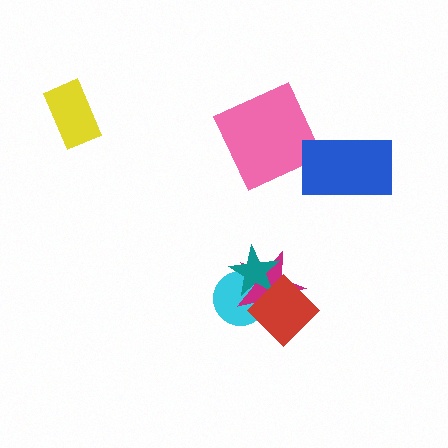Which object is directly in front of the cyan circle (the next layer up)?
The magenta star is directly in front of the cyan circle.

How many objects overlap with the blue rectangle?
0 objects overlap with the blue rectangle.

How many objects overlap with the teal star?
3 objects overlap with the teal star.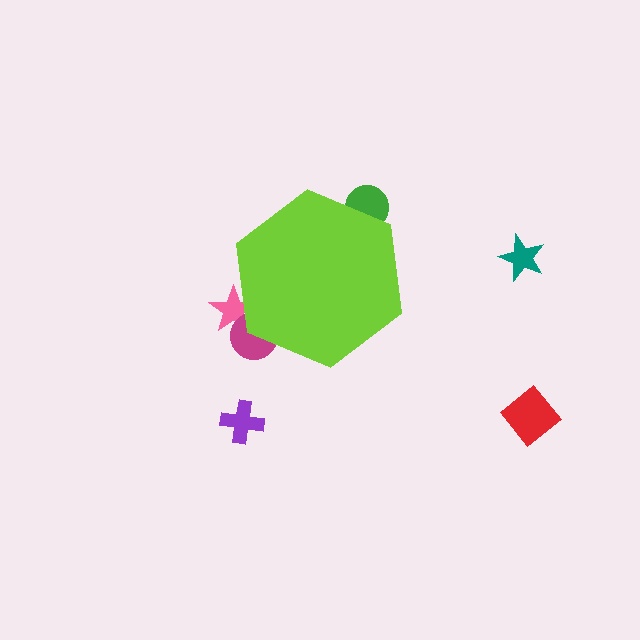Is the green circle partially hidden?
Yes, the green circle is partially hidden behind the lime hexagon.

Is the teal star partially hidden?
No, the teal star is fully visible.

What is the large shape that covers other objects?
A lime hexagon.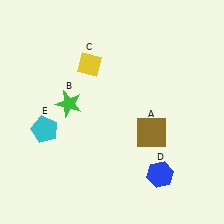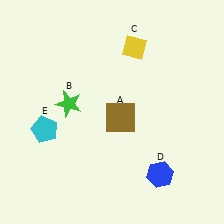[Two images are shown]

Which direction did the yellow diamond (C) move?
The yellow diamond (C) moved right.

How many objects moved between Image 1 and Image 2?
2 objects moved between the two images.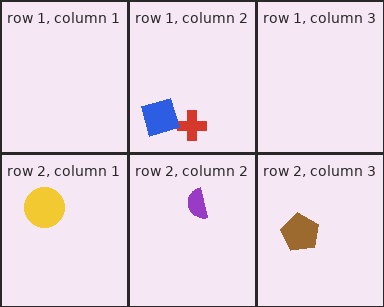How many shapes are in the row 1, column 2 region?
2.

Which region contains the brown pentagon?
The row 2, column 3 region.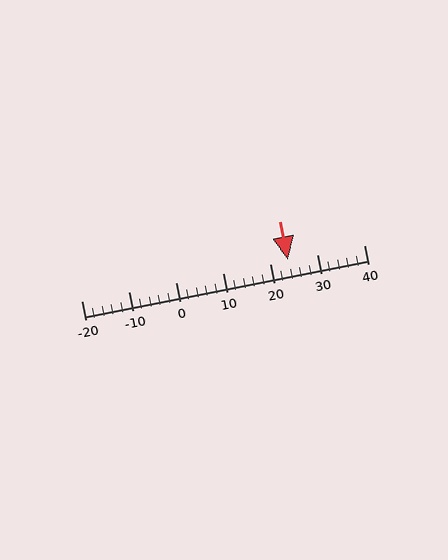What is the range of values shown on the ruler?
The ruler shows values from -20 to 40.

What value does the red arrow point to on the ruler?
The red arrow points to approximately 24.